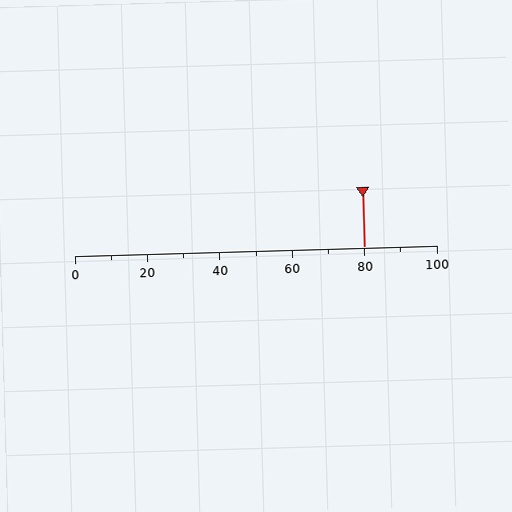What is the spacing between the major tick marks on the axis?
The major ticks are spaced 20 apart.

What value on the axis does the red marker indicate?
The marker indicates approximately 80.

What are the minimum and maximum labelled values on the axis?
The axis runs from 0 to 100.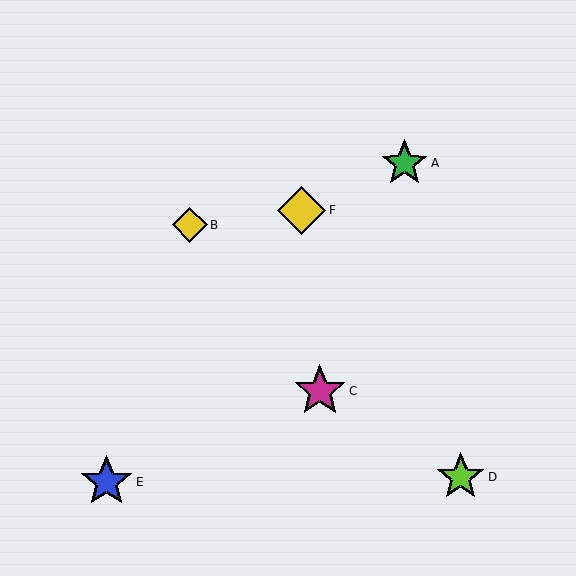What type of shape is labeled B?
Shape B is a yellow diamond.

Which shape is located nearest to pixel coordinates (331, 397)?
The magenta star (labeled C) at (320, 391) is nearest to that location.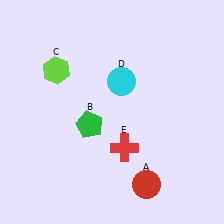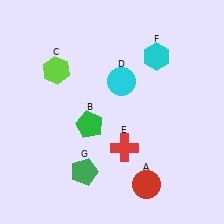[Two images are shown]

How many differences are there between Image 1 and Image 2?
There are 2 differences between the two images.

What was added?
A cyan hexagon (F), a green pentagon (G) were added in Image 2.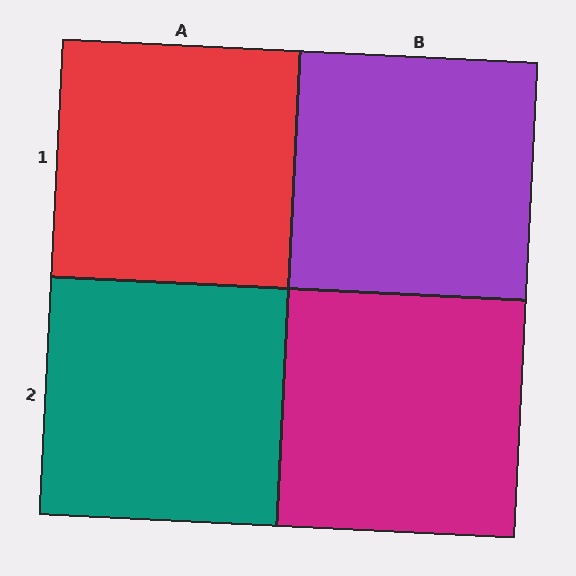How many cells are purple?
1 cell is purple.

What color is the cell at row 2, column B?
Magenta.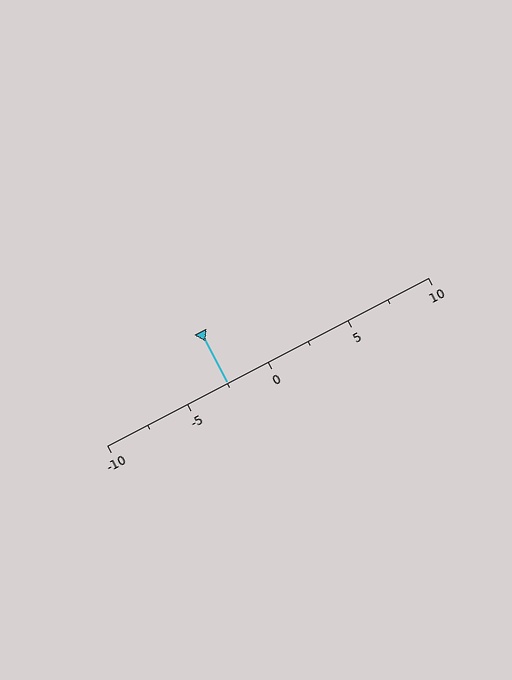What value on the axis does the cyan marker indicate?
The marker indicates approximately -2.5.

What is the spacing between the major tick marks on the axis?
The major ticks are spaced 5 apart.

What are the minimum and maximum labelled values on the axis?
The axis runs from -10 to 10.